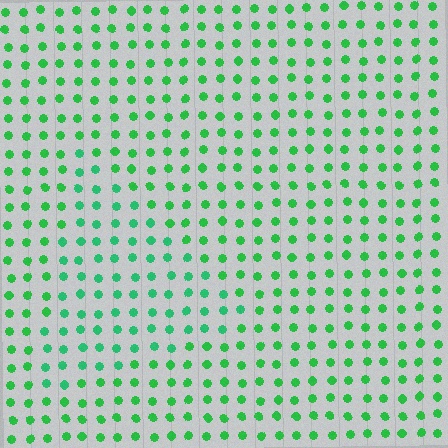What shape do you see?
I see a triangle.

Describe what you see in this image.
The image is filled with small green elements in a uniform arrangement. A triangle-shaped region is visible where the elements are tinted to a slightly different hue, forming a subtle color boundary.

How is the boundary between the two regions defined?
The boundary is defined purely by a slight shift in hue (about 18 degrees). Spacing, size, and orientation are identical on both sides.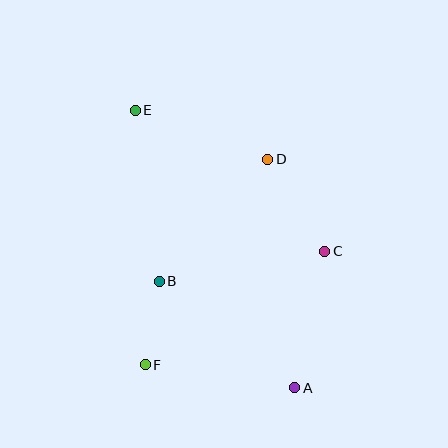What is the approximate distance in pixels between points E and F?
The distance between E and F is approximately 254 pixels.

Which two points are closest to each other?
Points B and F are closest to each other.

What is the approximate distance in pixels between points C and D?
The distance between C and D is approximately 108 pixels.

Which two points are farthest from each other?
Points A and E are farthest from each other.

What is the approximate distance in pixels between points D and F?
The distance between D and F is approximately 239 pixels.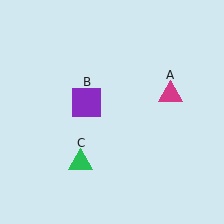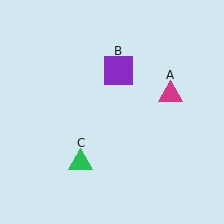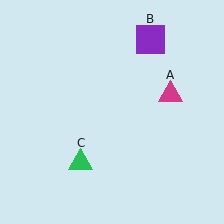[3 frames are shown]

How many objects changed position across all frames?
1 object changed position: purple square (object B).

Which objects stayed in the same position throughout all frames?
Magenta triangle (object A) and green triangle (object C) remained stationary.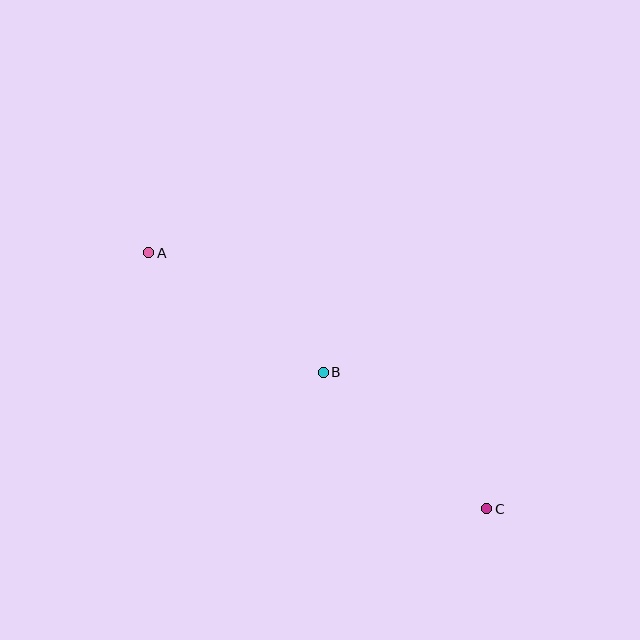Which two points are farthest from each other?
Points A and C are farthest from each other.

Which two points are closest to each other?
Points A and B are closest to each other.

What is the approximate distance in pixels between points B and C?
The distance between B and C is approximately 213 pixels.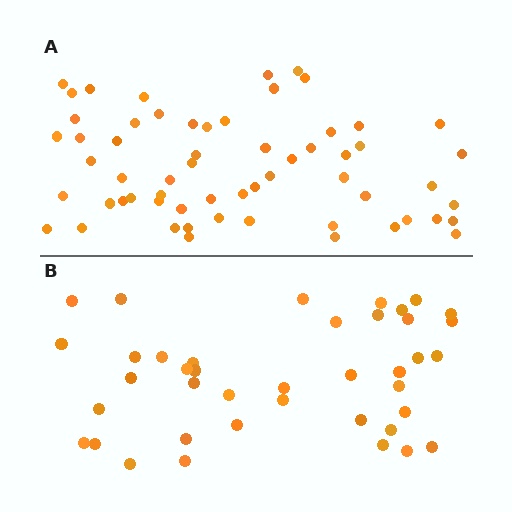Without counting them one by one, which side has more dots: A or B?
Region A (the top region) has more dots.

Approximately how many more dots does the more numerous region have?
Region A has approximately 20 more dots than region B.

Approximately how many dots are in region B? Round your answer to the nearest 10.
About 40 dots.